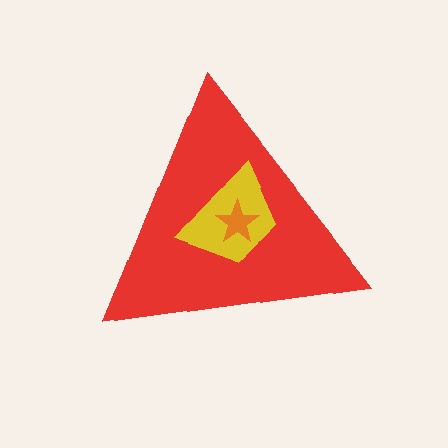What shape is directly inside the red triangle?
The yellow trapezoid.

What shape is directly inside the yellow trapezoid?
The orange star.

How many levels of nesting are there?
3.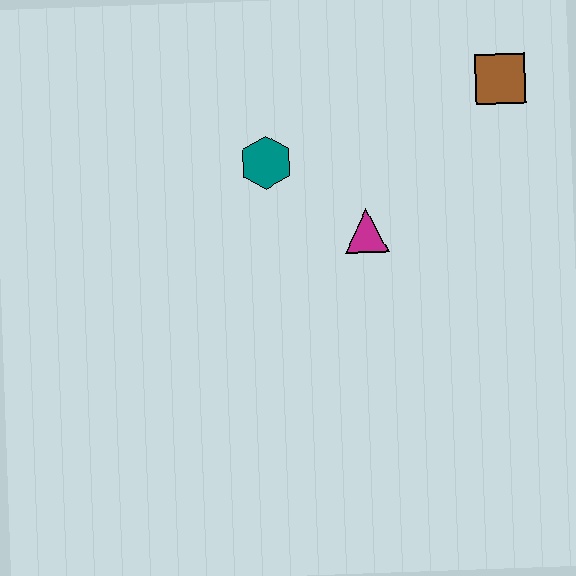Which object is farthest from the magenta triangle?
The brown square is farthest from the magenta triangle.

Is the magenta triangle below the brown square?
Yes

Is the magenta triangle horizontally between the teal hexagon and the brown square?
Yes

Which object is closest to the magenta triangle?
The teal hexagon is closest to the magenta triangle.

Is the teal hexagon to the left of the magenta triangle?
Yes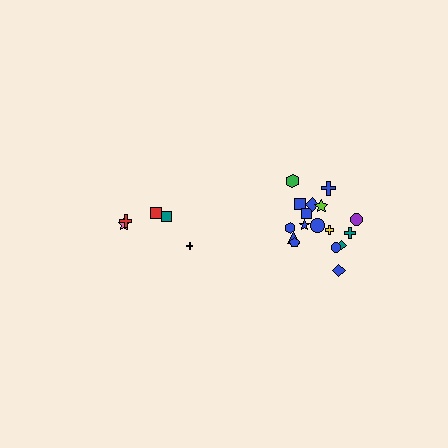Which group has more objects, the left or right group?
The right group.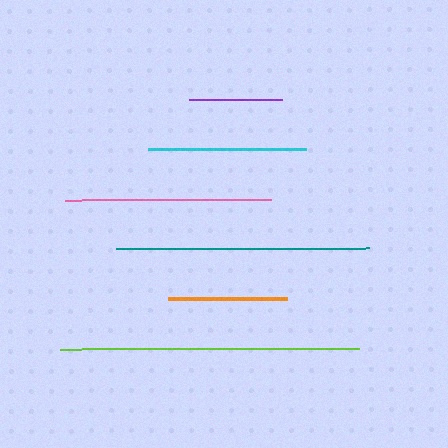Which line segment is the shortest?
The purple line is the shortest at approximately 92 pixels.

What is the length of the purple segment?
The purple segment is approximately 92 pixels long.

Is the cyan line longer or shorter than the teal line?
The teal line is longer than the cyan line.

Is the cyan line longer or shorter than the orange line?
The cyan line is longer than the orange line.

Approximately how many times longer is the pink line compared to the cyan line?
The pink line is approximately 1.3 times the length of the cyan line.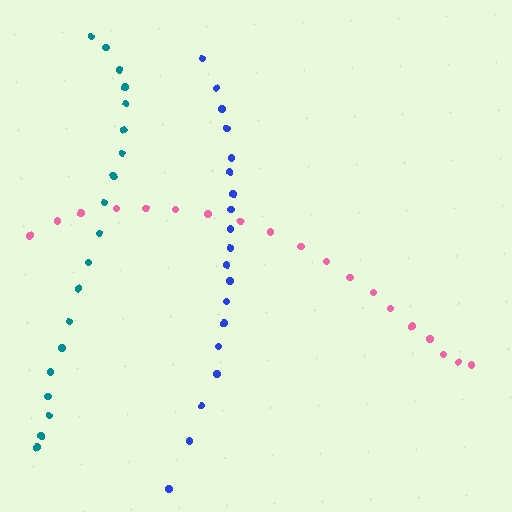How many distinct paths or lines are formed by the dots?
There are 3 distinct paths.